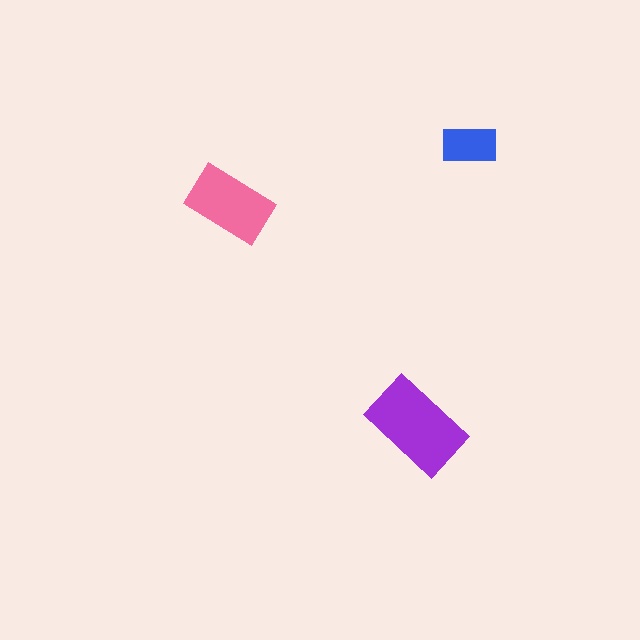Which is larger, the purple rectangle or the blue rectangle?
The purple one.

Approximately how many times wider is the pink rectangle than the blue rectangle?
About 1.5 times wider.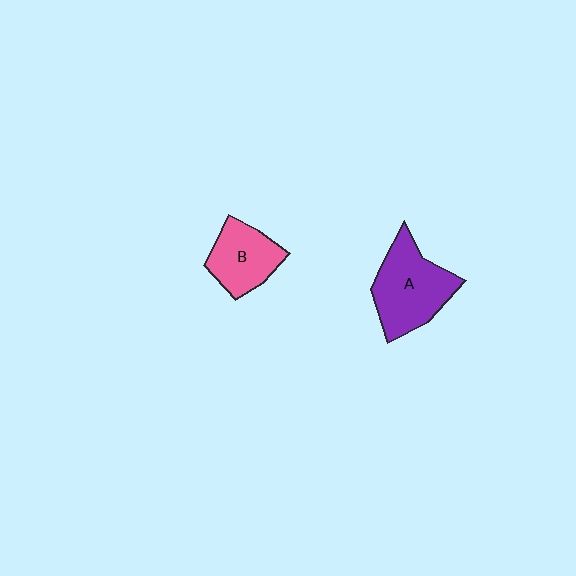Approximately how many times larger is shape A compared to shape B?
Approximately 1.4 times.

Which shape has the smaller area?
Shape B (pink).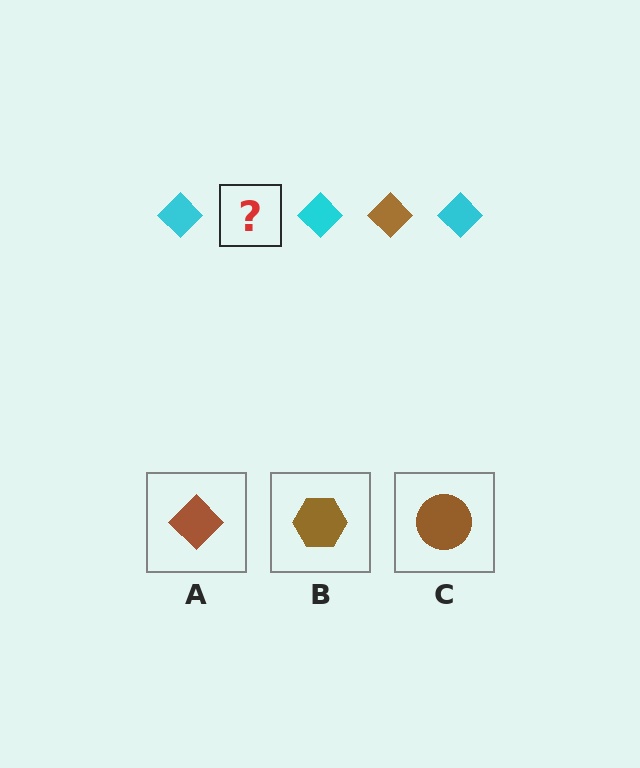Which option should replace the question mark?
Option A.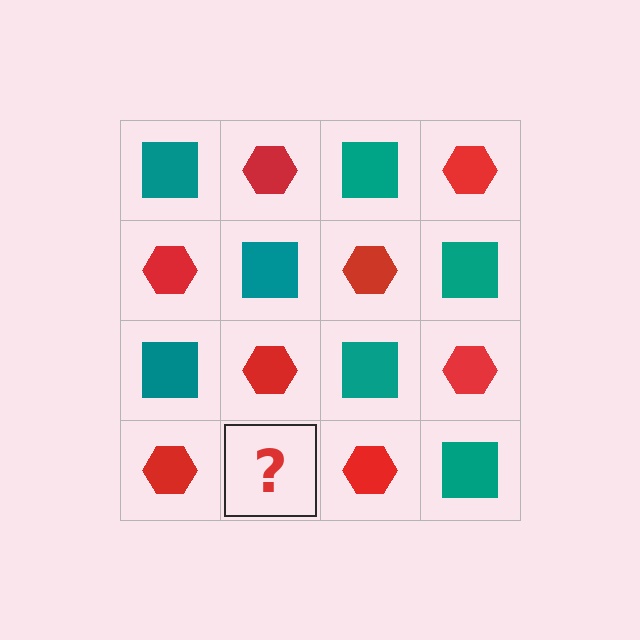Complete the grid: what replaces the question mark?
The question mark should be replaced with a teal square.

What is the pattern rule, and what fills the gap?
The rule is that it alternates teal square and red hexagon in a checkerboard pattern. The gap should be filled with a teal square.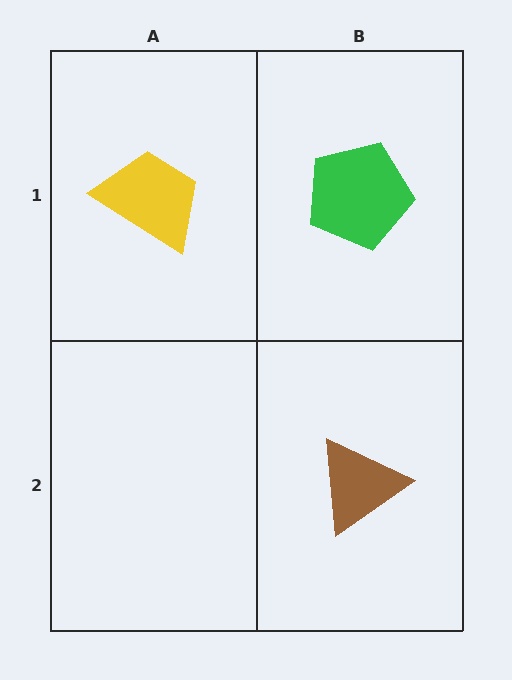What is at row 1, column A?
A yellow trapezoid.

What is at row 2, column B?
A brown triangle.